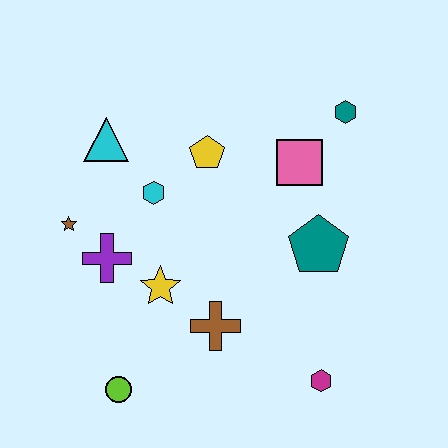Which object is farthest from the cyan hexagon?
The magenta hexagon is farthest from the cyan hexagon.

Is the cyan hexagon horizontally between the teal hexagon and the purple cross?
Yes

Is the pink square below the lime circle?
No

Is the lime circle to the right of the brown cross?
No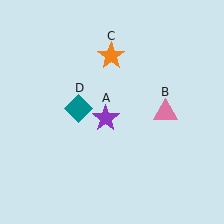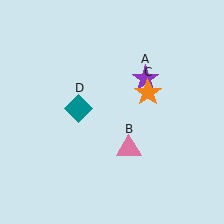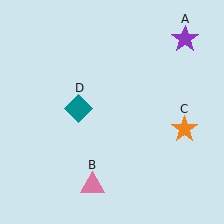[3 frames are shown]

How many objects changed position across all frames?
3 objects changed position: purple star (object A), pink triangle (object B), orange star (object C).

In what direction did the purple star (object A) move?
The purple star (object A) moved up and to the right.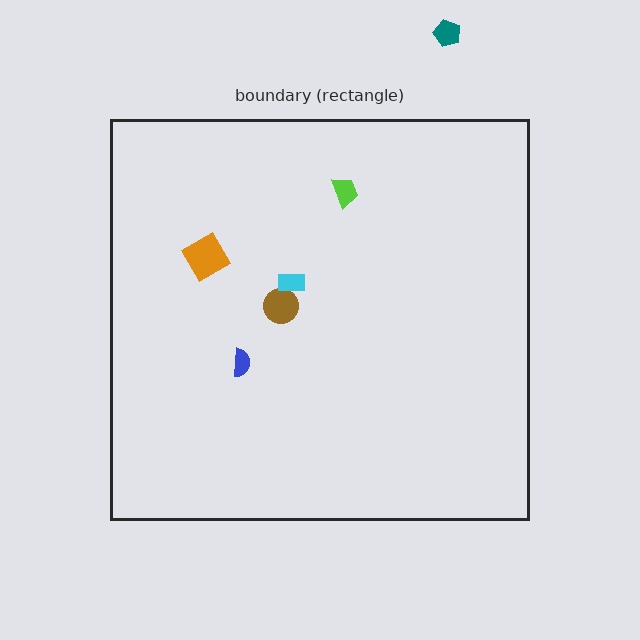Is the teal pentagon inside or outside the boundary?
Outside.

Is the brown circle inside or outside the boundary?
Inside.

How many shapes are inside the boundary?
5 inside, 1 outside.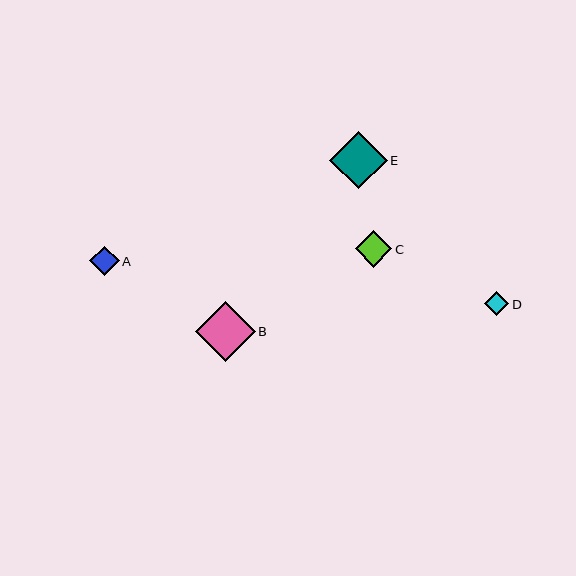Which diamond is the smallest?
Diamond D is the smallest with a size of approximately 24 pixels.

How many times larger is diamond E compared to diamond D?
Diamond E is approximately 2.4 times the size of diamond D.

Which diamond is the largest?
Diamond B is the largest with a size of approximately 59 pixels.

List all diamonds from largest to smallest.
From largest to smallest: B, E, C, A, D.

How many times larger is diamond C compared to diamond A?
Diamond C is approximately 1.2 times the size of diamond A.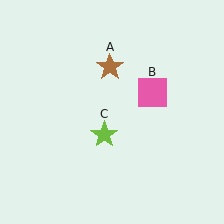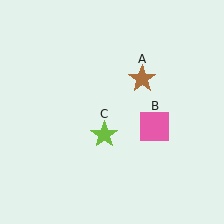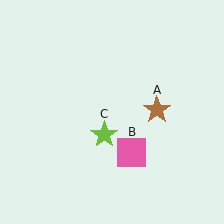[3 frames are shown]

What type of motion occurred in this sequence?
The brown star (object A), pink square (object B) rotated clockwise around the center of the scene.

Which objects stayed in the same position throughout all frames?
Lime star (object C) remained stationary.